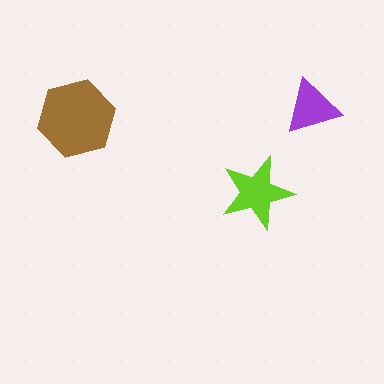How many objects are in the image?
There are 3 objects in the image.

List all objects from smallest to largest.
The purple triangle, the lime star, the brown hexagon.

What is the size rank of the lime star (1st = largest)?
2nd.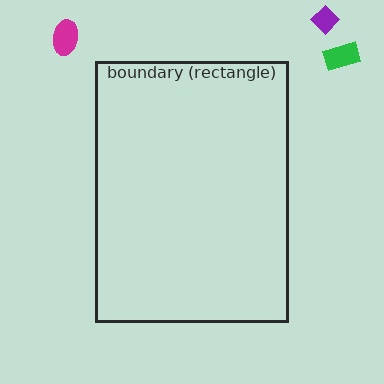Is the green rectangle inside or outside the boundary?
Outside.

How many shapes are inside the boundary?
0 inside, 3 outside.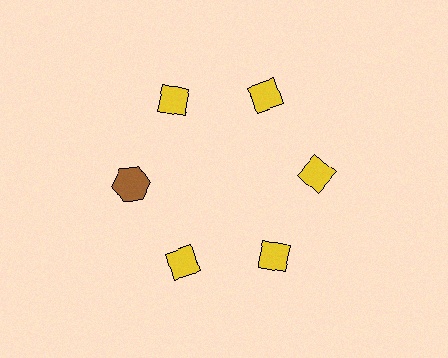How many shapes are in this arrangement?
There are 6 shapes arranged in a ring pattern.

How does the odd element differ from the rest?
It differs in both color (brown instead of yellow) and shape (hexagon instead of diamond).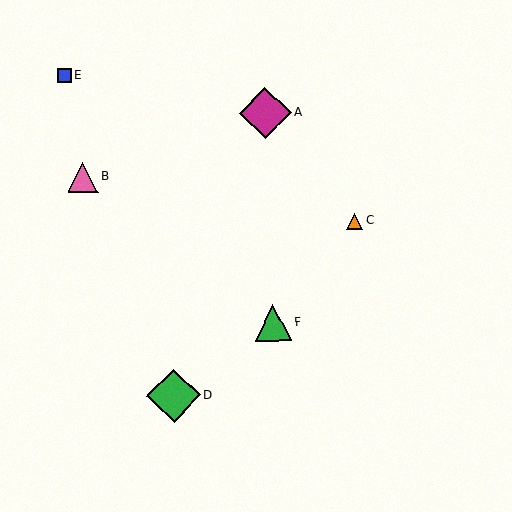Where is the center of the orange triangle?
The center of the orange triangle is at (355, 221).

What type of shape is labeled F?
Shape F is a green triangle.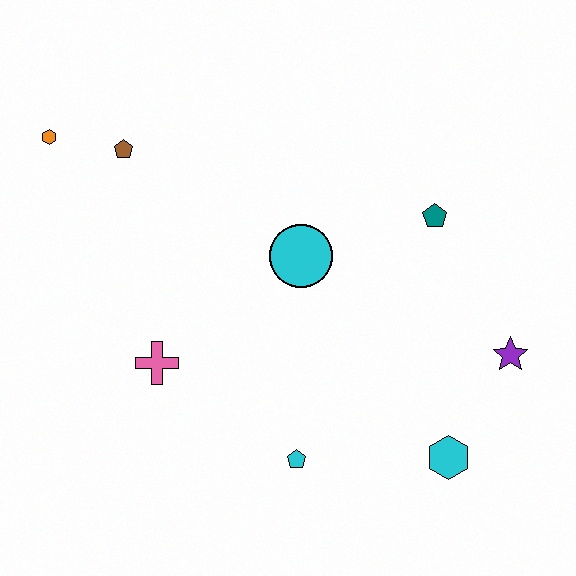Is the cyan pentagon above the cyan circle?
No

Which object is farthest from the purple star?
The orange hexagon is farthest from the purple star.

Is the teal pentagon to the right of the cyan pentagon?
Yes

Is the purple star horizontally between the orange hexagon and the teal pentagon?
No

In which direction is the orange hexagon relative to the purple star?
The orange hexagon is to the left of the purple star.